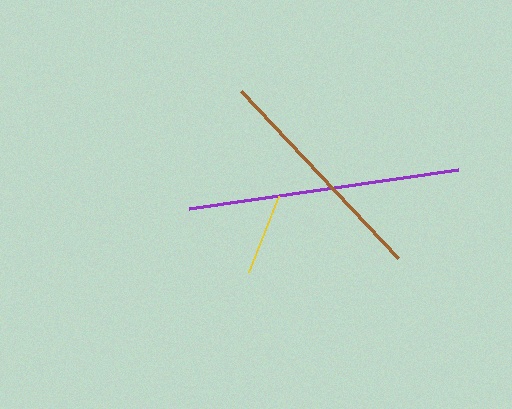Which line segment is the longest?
The purple line is the longest at approximately 272 pixels.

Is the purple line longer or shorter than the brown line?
The purple line is longer than the brown line.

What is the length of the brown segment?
The brown segment is approximately 229 pixels long.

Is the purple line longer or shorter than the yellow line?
The purple line is longer than the yellow line.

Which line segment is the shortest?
The yellow line is the shortest at approximately 82 pixels.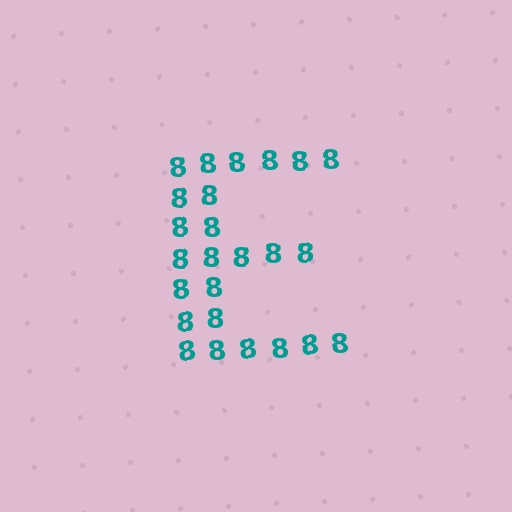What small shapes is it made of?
It is made of small digit 8's.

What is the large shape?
The large shape is the letter E.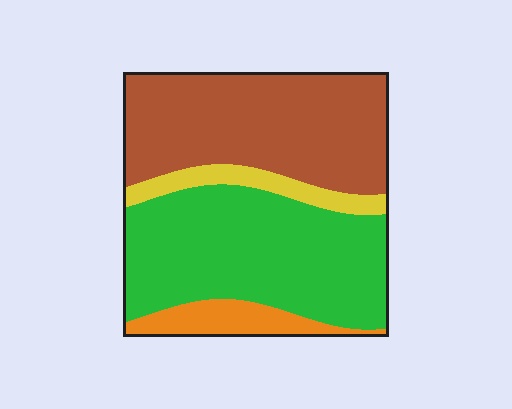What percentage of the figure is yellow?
Yellow takes up about one tenth (1/10) of the figure.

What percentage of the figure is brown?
Brown takes up between a quarter and a half of the figure.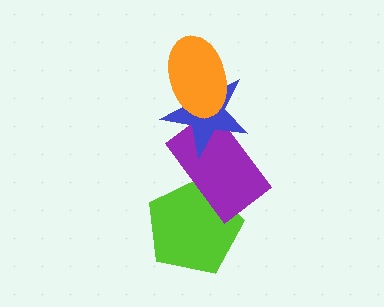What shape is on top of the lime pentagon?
The purple rectangle is on top of the lime pentagon.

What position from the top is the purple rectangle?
The purple rectangle is 3rd from the top.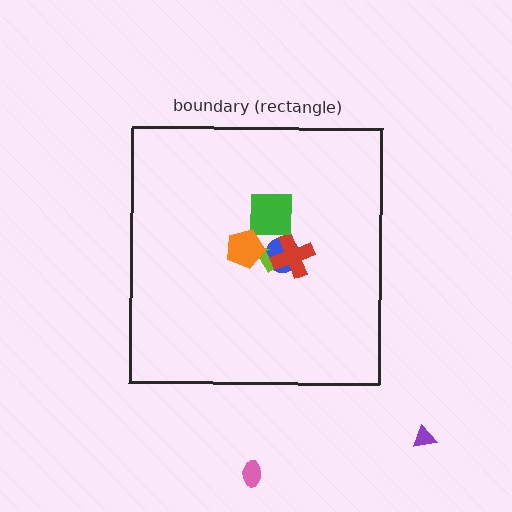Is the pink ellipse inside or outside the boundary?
Outside.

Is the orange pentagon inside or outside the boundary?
Inside.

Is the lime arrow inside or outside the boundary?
Inside.